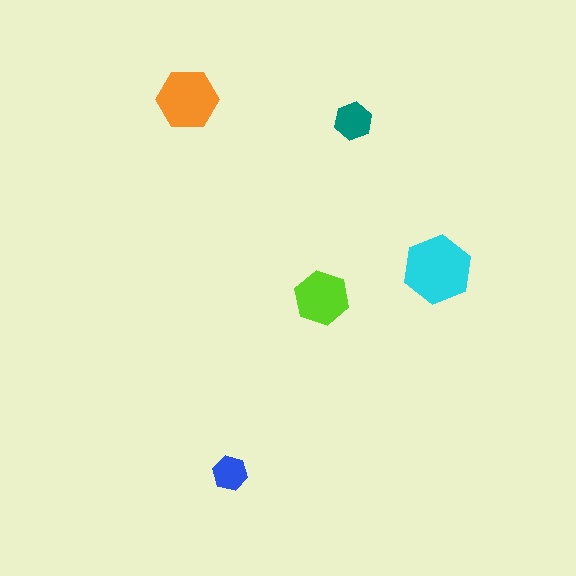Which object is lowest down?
The blue hexagon is bottommost.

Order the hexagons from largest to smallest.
the cyan one, the orange one, the lime one, the teal one, the blue one.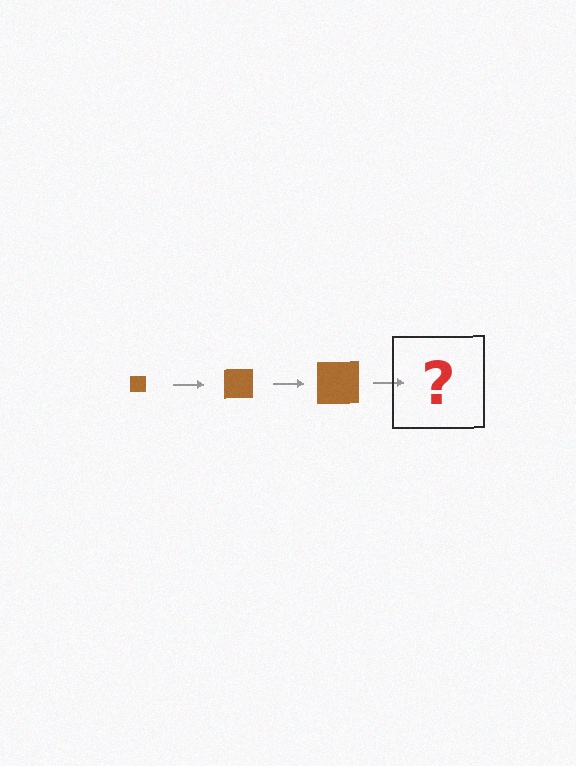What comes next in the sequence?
The next element should be a brown square, larger than the previous one.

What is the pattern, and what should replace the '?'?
The pattern is that the square gets progressively larger each step. The '?' should be a brown square, larger than the previous one.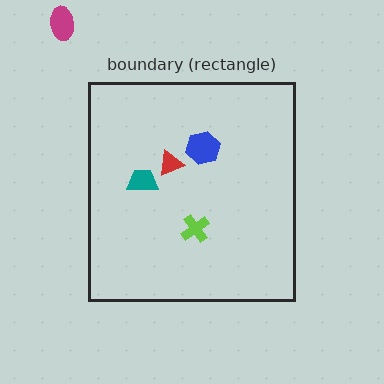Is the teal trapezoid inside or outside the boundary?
Inside.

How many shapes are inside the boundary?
4 inside, 1 outside.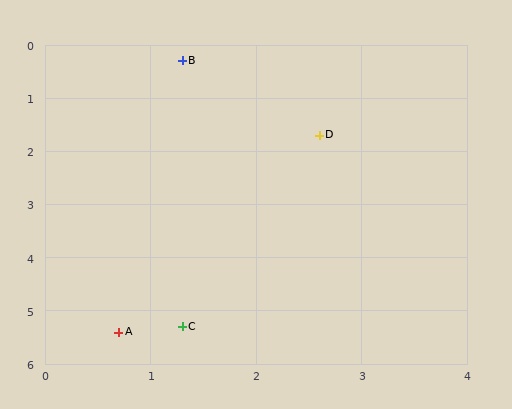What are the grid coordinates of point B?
Point B is at approximately (1.3, 0.3).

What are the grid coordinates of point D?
Point D is at approximately (2.6, 1.7).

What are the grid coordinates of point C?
Point C is at approximately (1.3, 5.3).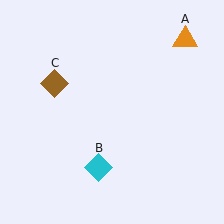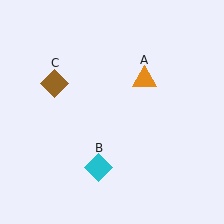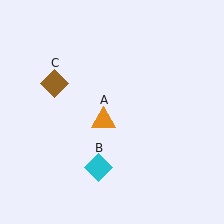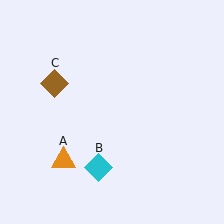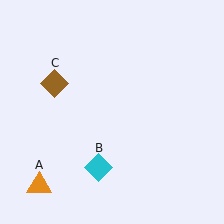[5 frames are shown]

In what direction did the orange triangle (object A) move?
The orange triangle (object A) moved down and to the left.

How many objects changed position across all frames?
1 object changed position: orange triangle (object A).